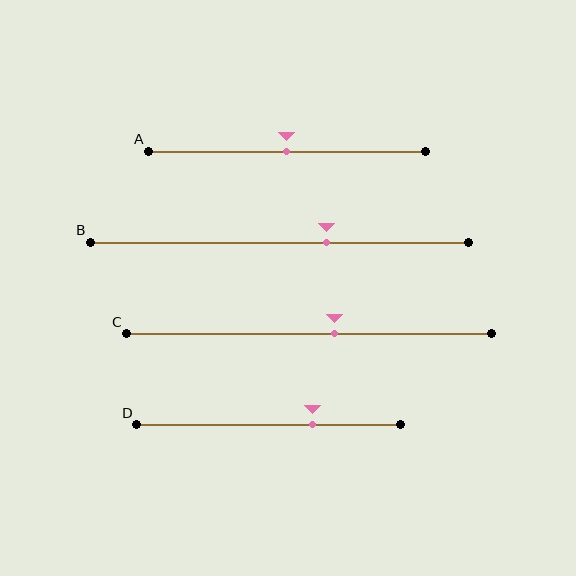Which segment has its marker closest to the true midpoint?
Segment A has its marker closest to the true midpoint.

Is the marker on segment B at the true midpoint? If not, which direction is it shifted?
No, the marker on segment B is shifted to the right by about 12% of the segment length.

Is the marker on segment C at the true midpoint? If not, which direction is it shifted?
No, the marker on segment C is shifted to the right by about 7% of the segment length.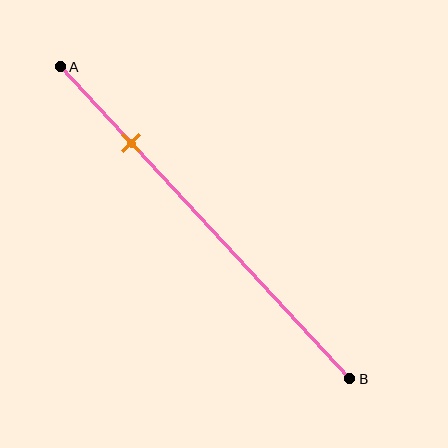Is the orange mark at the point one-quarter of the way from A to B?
Yes, the mark is approximately at the one-quarter point.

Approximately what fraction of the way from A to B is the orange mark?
The orange mark is approximately 25% of the way from A to B.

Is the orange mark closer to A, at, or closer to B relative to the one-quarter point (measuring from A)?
The orange mark is approximately at the one-quarter point of segment AB.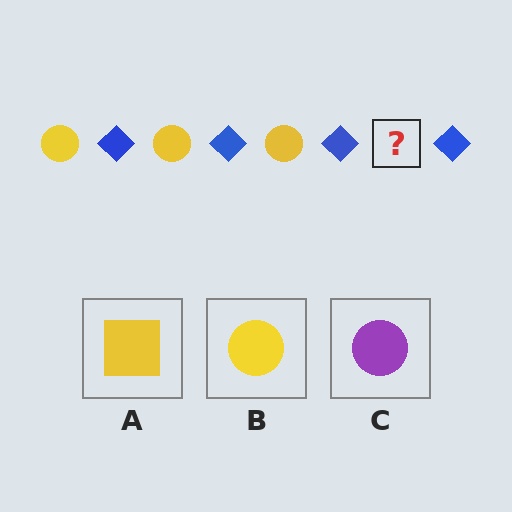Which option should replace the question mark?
Option B.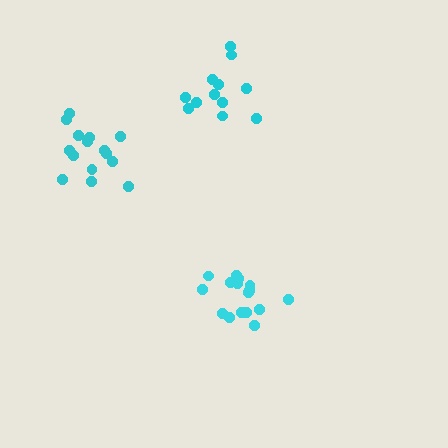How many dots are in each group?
Group 1: 16 dots, Group 2: 12 dots, Group 3: 15 dots (43 total).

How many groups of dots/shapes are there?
There are 3 groups.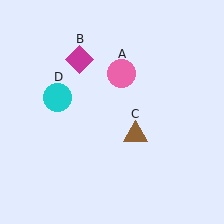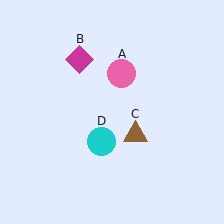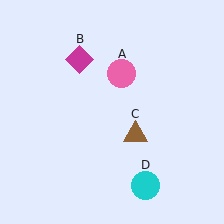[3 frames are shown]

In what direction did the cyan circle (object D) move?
The cyan circle (object D) moved down and to the right.